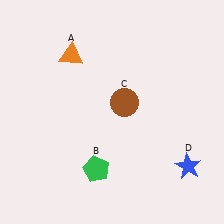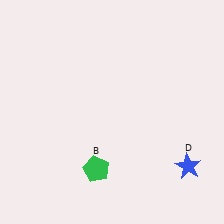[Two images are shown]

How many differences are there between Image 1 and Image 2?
There are 2 differences between the two images.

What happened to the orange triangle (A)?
The orange triangle (A) was removed in Image 2. It was in the top-left area of Image 1.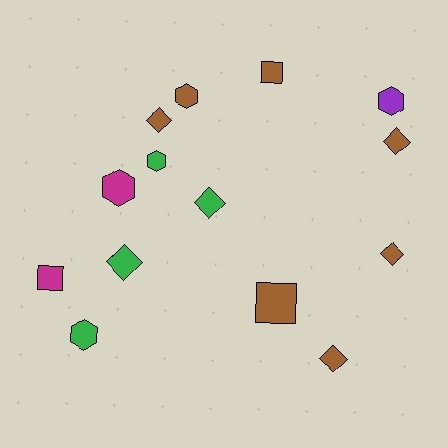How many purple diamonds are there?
There are no purple diamonds.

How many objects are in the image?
There are 14 objects.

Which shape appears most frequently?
Diamond, with 6 objects.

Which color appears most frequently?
Brown, with 7 objects.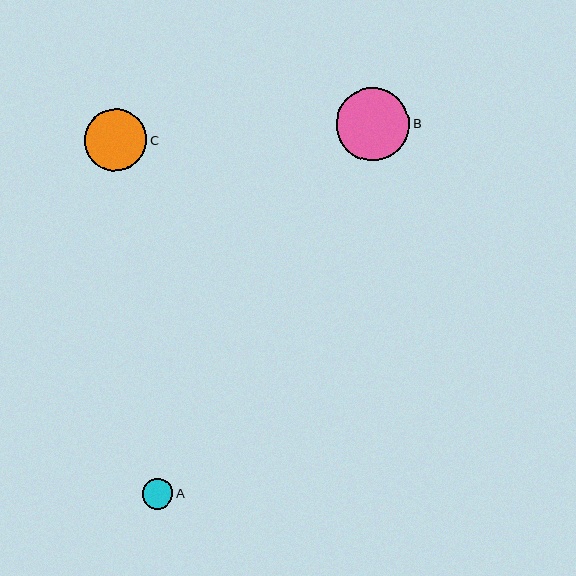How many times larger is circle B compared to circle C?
Circle B is approximately 1.2 times the size of circle C.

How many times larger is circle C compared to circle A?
Circle C is approximately 2.0 times the size of circle A.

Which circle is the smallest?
Circle A is the smallest with a size of approximately 31 pixels.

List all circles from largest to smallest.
From largest to smallest: B, C, A.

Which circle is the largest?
Circle B is the largest with a size of approximately 73 pixels.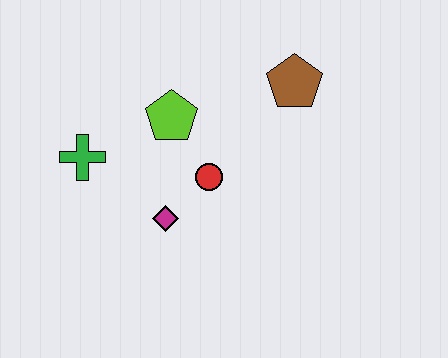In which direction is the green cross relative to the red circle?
The green cross is to the left of the red circle.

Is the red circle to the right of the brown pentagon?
No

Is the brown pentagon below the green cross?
No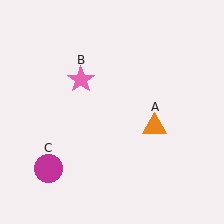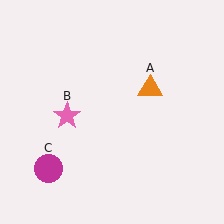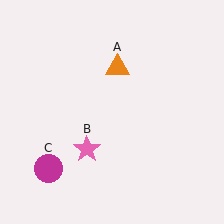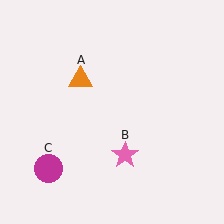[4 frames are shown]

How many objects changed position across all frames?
2 objects changed position: orange triangle (object A), pink star (object B).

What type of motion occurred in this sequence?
The orange triangle (object A), pink star (object B) rotated counterclockwise around the center of the scene.